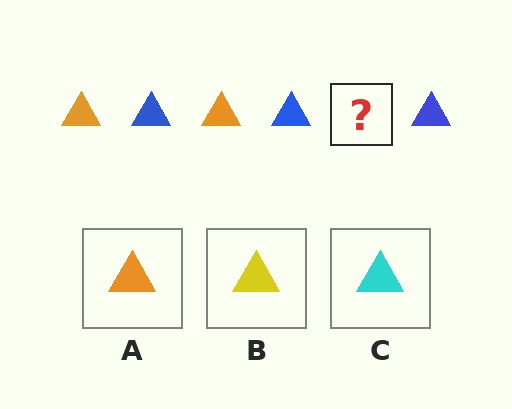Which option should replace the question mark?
Option A.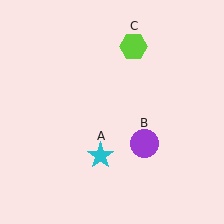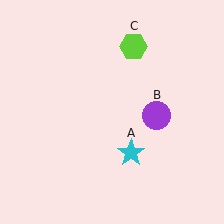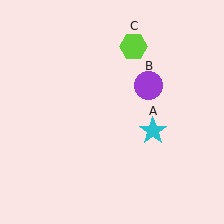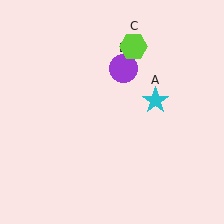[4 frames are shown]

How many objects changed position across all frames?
2 objects changed position: cyan star (object A), purple circle (object B).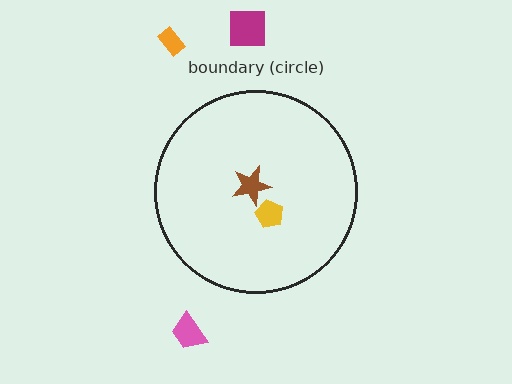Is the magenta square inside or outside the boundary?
Outside.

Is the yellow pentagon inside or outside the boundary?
Inside.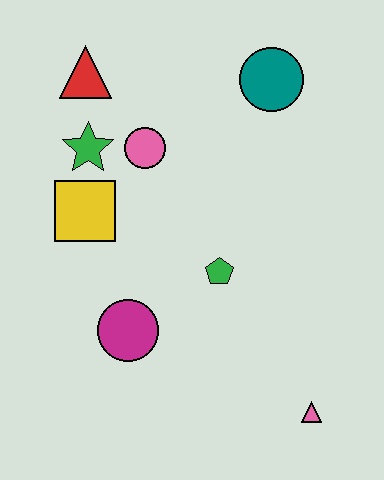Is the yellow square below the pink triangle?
No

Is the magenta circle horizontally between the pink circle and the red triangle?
Yes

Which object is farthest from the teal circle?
The pink triangle is farthest from the teal circle.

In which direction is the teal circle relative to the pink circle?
The teal circle is to the right of the pink circle.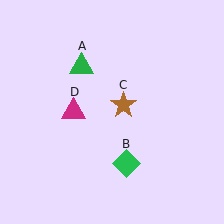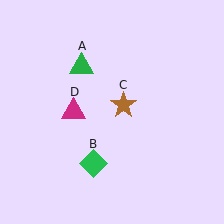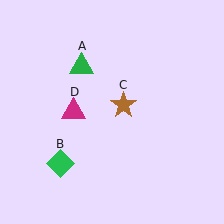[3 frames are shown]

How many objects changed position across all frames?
1 object changed position: green diamond (object B).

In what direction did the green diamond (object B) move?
The green diamond (object B) moved left.